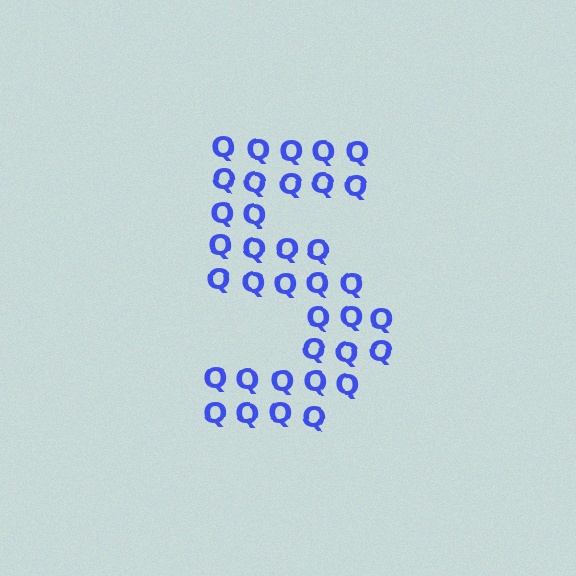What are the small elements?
The small elements are letter Q's.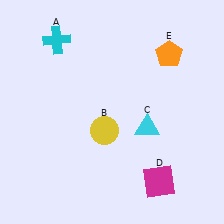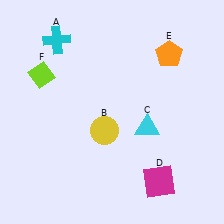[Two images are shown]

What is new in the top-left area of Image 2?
A lime diamond (F) was added in the top-left area of Image 2.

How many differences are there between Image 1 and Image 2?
There is 1 difference between the two images.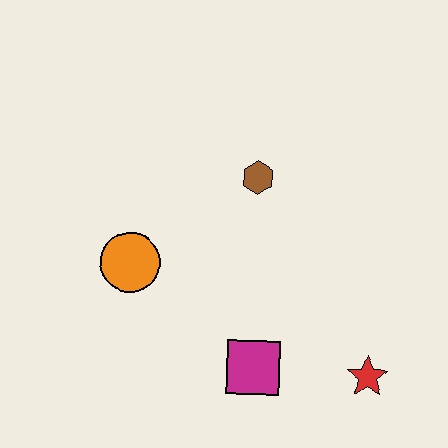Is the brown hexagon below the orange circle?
No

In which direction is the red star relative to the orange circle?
The red star is to the right of the orange circle.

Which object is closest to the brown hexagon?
The orange circle is closest to the brown hexagon.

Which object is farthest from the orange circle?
The red star is farthest from the orange circle.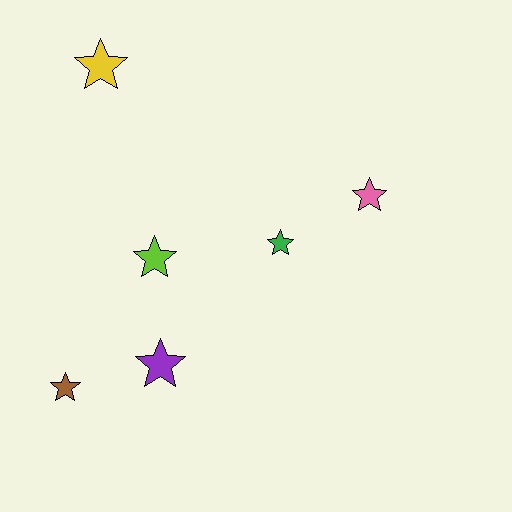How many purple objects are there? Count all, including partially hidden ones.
There is 1 purple object.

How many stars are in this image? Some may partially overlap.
There are 6 stars.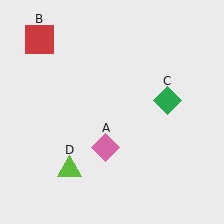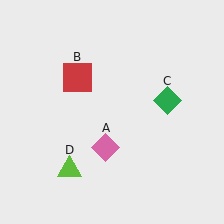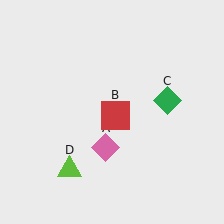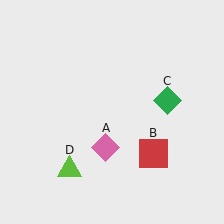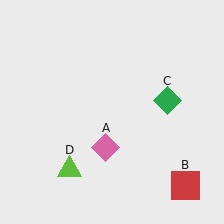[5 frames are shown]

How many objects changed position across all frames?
1 object changed position: red square (object B).